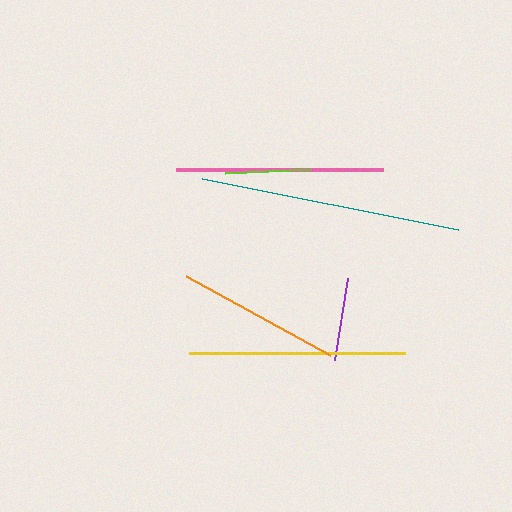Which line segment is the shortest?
The purple line is the shortest at approximately 83 pixels.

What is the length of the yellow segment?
The yellow segment is approximately 216 pixels long.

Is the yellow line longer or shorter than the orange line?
The yellow line is longer than the orange line.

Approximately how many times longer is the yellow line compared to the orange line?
The yellow line is approximately 1.3 times the length of the orange line.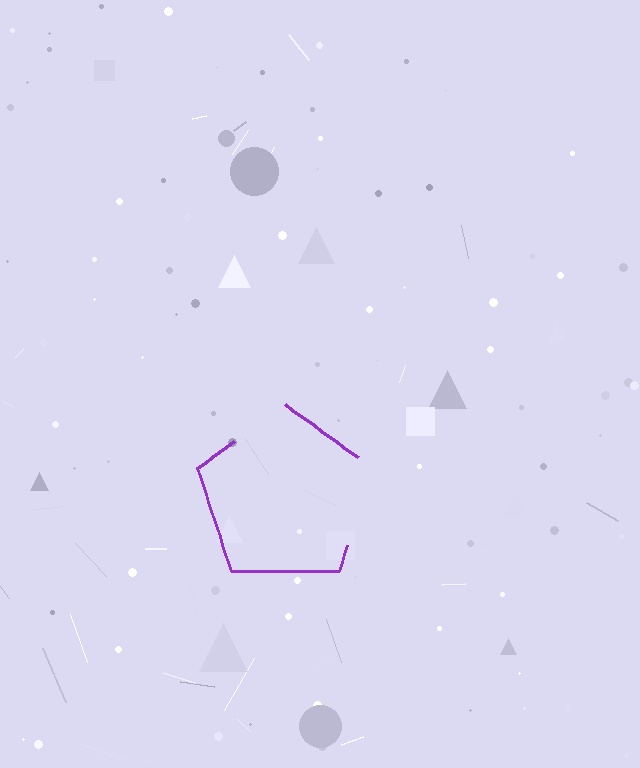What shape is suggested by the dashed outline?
The dashed outline suggests a pentagon.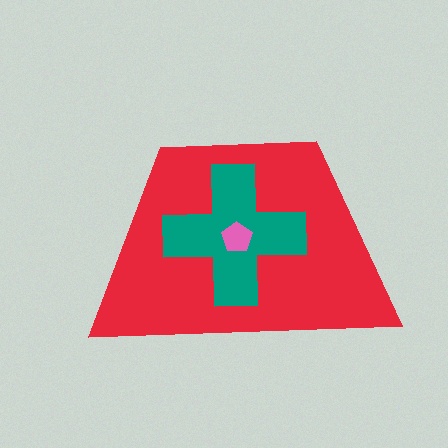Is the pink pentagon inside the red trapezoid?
Yes.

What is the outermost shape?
The red trapezoid.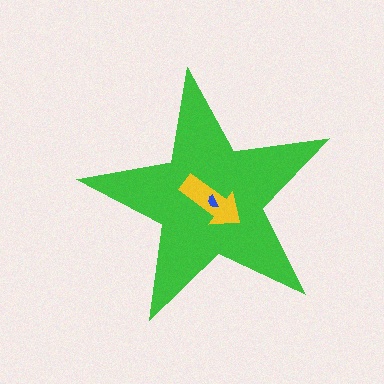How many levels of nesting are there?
3.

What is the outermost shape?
The green star.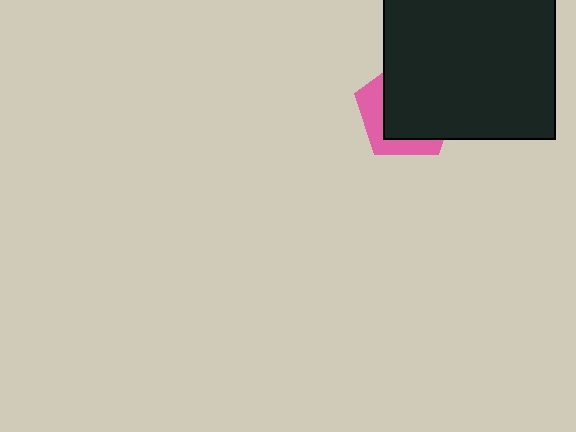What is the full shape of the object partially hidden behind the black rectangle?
The partially hidden object is a pink pentagon.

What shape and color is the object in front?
The object in front is a black rectangle.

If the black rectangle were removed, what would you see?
You would see the complete pink pentagon.